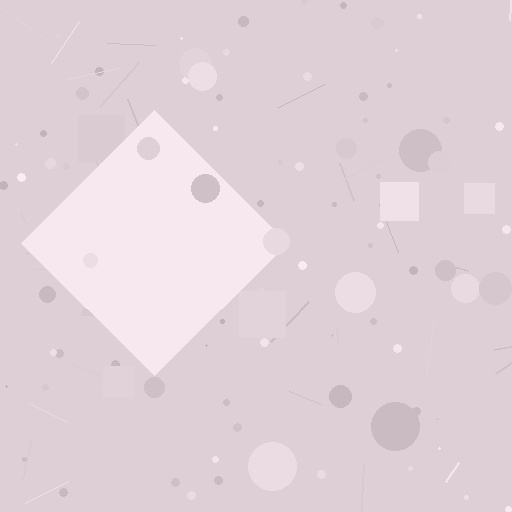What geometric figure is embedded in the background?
A diamond is embedded in the background.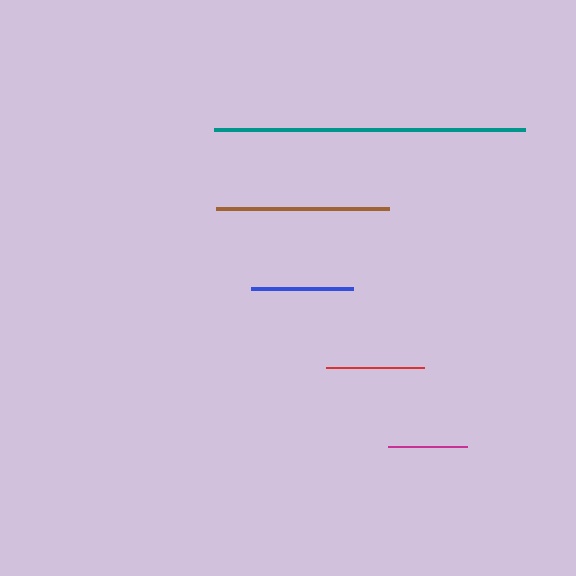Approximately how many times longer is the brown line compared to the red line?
The brown line is approximately 1.8 times the length of the red line.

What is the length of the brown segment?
The brown segment is approximately 173 pixels long.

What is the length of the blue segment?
The blue segment is approximately 102 pixels long.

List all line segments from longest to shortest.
From longest to shortest: teal, brown, blue, red, magenta.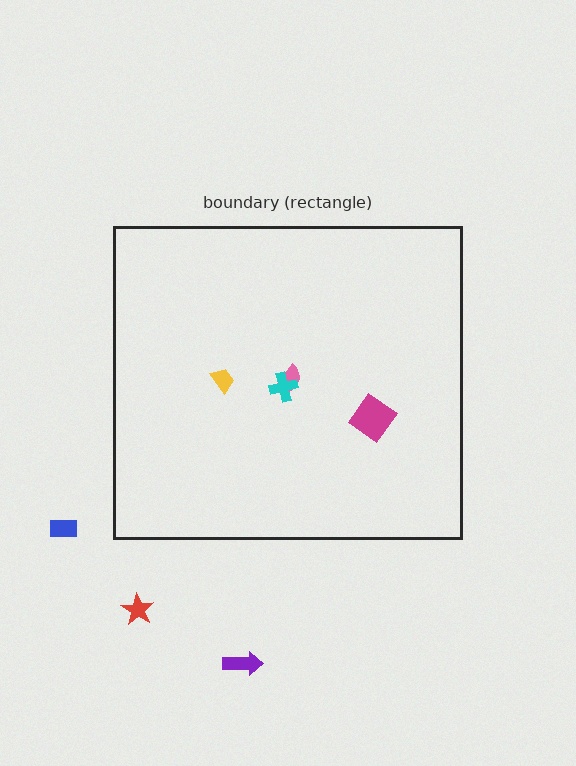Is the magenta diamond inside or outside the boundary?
Inside.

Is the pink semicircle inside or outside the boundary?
Inside.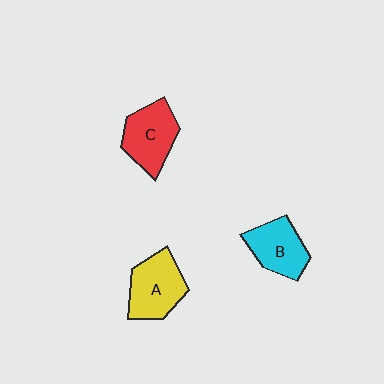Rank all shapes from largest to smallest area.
From largest to smallest: A (yellow), C (red), B (cyan).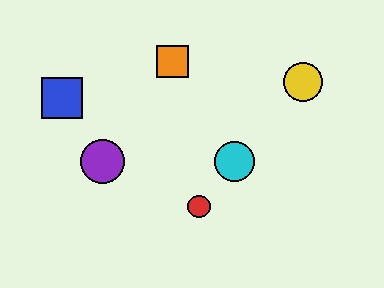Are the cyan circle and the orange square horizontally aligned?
No, the cyan circle is at y≈161 and the orange square is at y≈62.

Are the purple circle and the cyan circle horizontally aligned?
Yes, both are at y≈161.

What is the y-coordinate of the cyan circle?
The cyan circle is at y≈161.